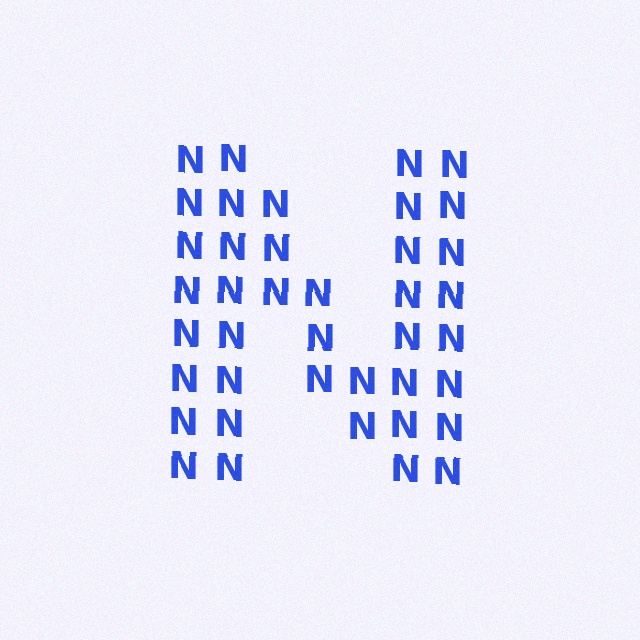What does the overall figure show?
The overall figure shows the letter N.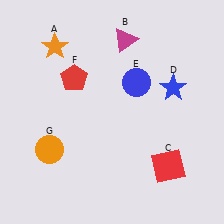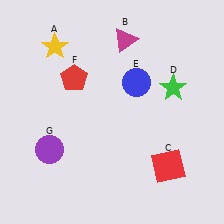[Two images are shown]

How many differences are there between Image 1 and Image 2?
There are 3 differences between the two images.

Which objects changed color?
A changed from orange to yellow. D changed from blue to green. G changed from orange to purple.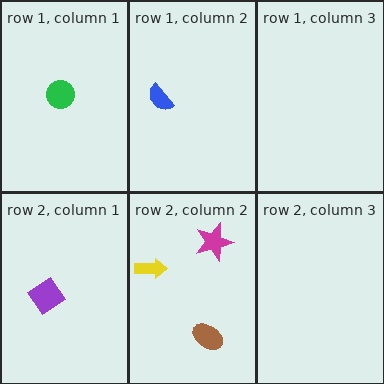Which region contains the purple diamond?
The row 2, column 1 region.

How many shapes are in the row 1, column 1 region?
1.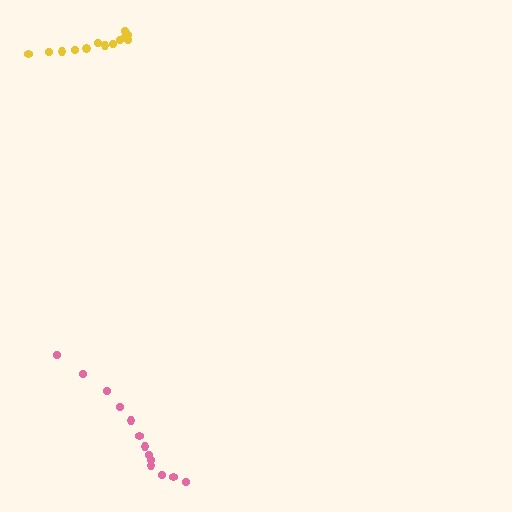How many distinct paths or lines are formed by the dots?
There are 2 distinct paths.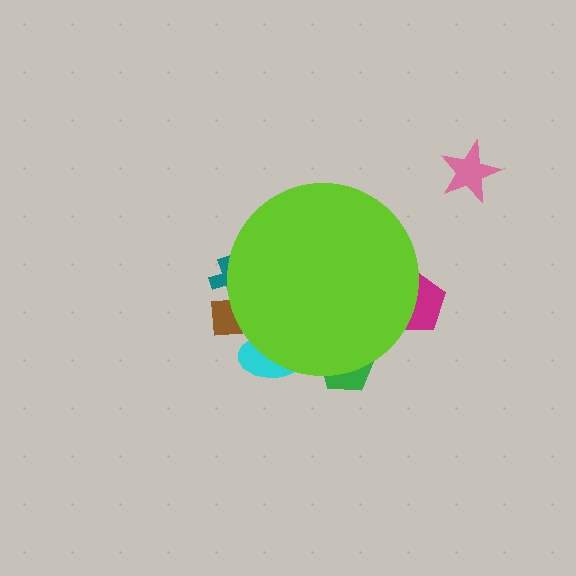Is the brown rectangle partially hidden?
Yes, the brown rectangle is partially hidden behind the lime circle.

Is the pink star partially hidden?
No, the pink star is fully visible.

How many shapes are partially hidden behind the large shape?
5 shapes are partially hidden.